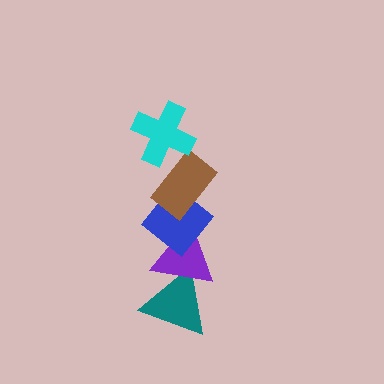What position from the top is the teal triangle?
The teal triangle is 5th from the top.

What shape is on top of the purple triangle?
The blue diamond is on top of the purple triangle.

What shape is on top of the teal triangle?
The purple triangle is on top of the teal triangle.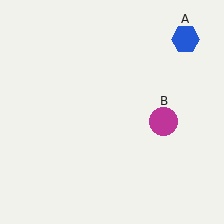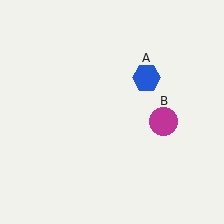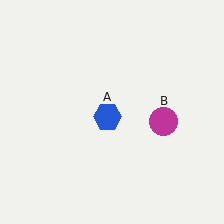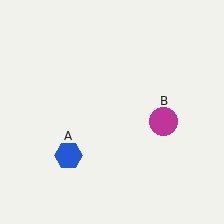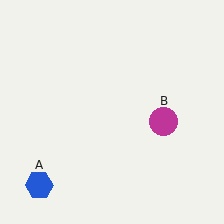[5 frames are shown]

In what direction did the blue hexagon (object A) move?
The blue hexagon (object A) moved down and to the left.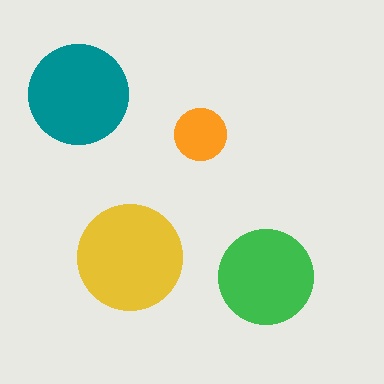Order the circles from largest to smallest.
the yellow one, the teal one, the green one, the orange one.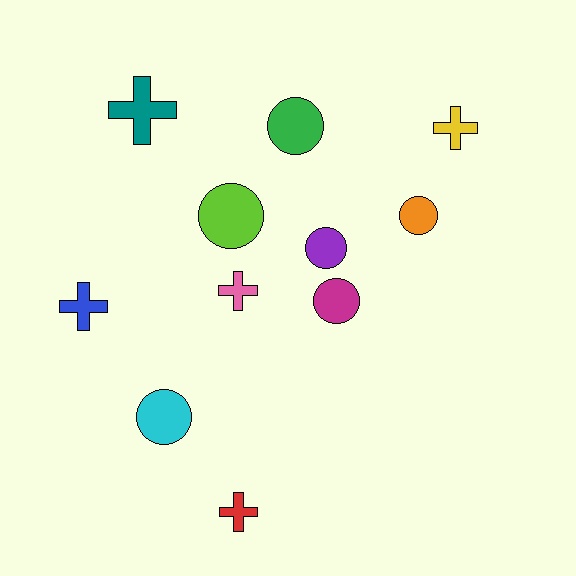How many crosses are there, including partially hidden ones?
There are 5 crosses.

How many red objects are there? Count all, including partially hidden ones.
There is 1 red object.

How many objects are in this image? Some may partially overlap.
There are 11 objects.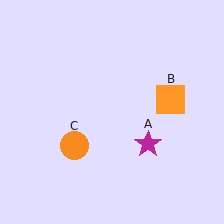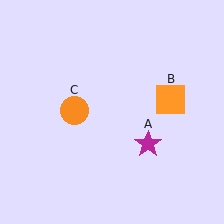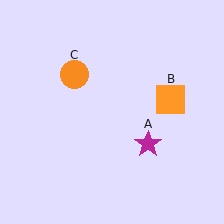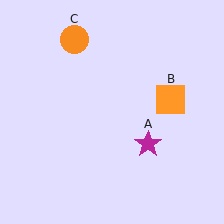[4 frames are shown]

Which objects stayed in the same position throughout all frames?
Magenta star (object A) and orange square (object B) remained stationary.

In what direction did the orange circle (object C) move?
The orange circle (object C) moved up.